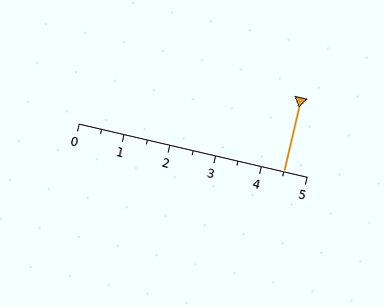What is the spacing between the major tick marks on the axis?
The major ticks are spaced 1 apart.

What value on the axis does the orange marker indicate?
The marker indicates approximately 4.5.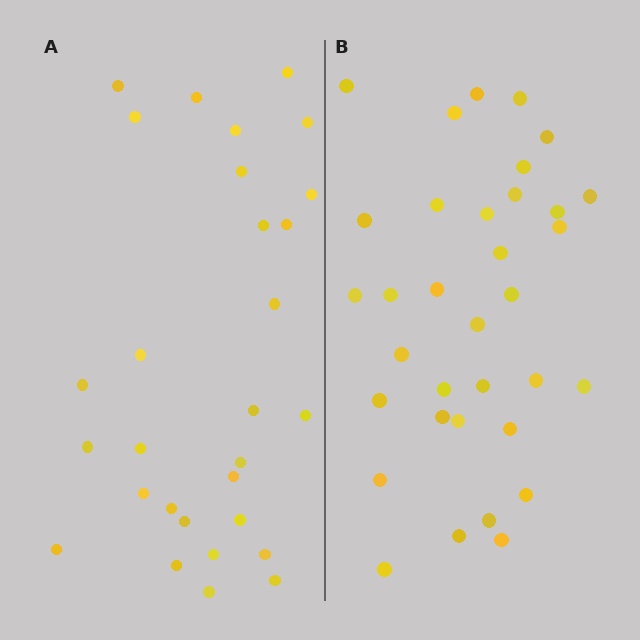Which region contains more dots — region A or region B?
Region B (the right region) has more dots.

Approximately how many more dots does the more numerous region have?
Region B has about 5 more dots than region A.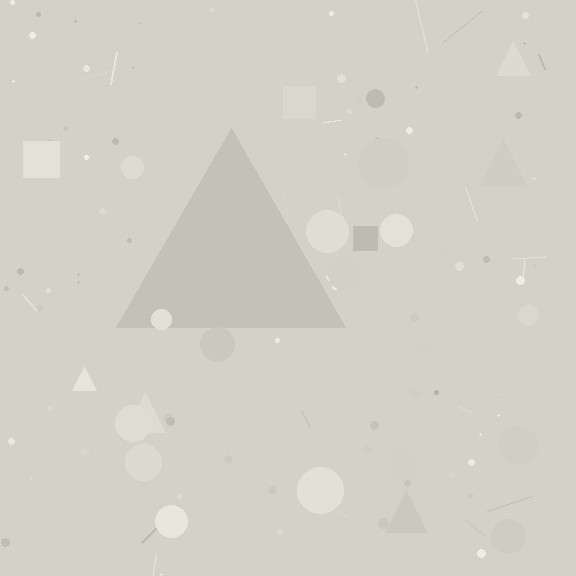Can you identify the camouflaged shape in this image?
The camouflaged shape is a triangle.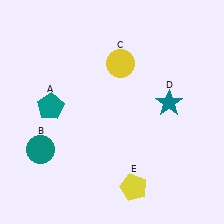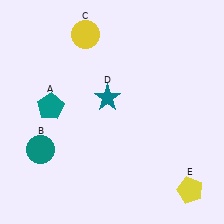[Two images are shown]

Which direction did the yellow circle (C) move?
The yellow circle (C) moved left.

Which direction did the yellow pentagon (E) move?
The yellow pentagon (E) moved right.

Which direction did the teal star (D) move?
The teal star (D) moved left.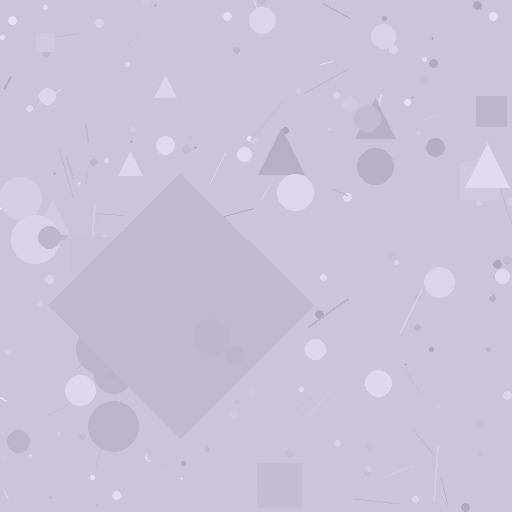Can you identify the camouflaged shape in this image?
The camouflaged shape is a diamond.